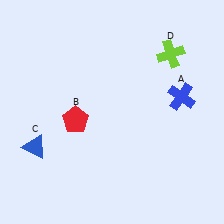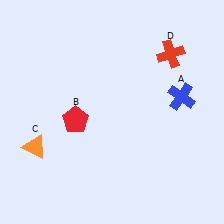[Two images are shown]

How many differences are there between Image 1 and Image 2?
There are 2 differences between the two images.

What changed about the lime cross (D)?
In Image 1, D is lime. In Image 2, it changed to red.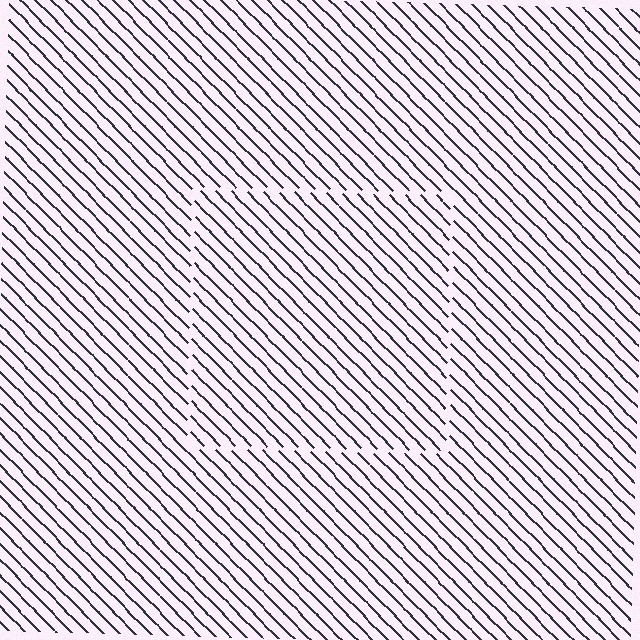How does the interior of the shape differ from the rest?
The interior of the shape contains the same grating, shifted by half a period — the contour is defined by the phase discontinuity where line-ends from the inner and outer gratings abut.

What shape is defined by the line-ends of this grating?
An illusory square. The interior of the shape contains the same grating, shifted by half a period — the contour is defined by the phase discontinuity where line-ends from the inner and outer gratings abut.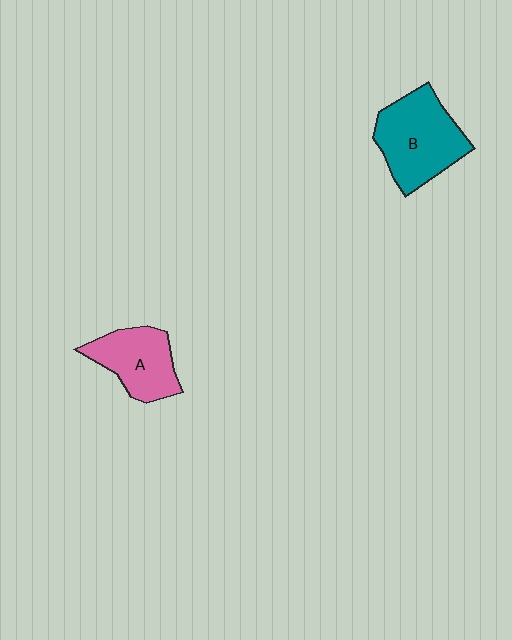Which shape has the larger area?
Shape B (teal).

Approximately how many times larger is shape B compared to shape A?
Approximately 1.4 times.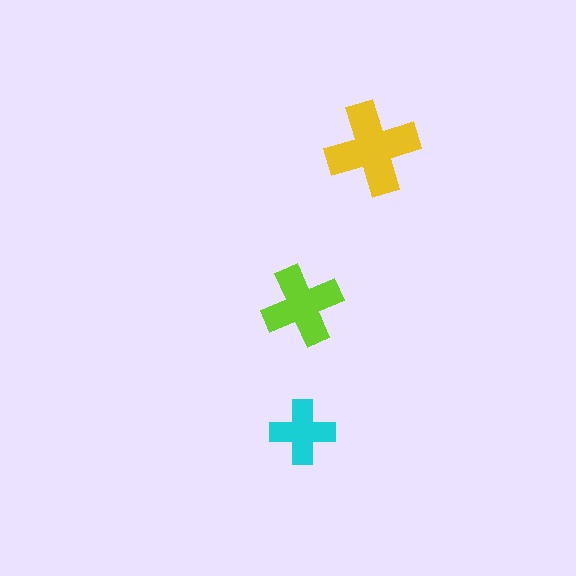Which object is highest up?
The yellow cross is topmost.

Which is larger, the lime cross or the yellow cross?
The yellow one.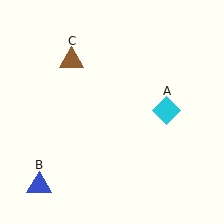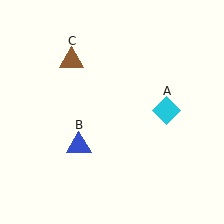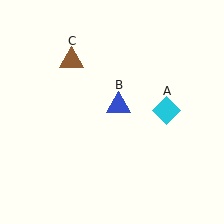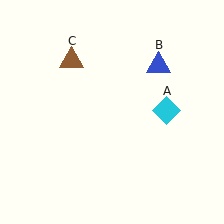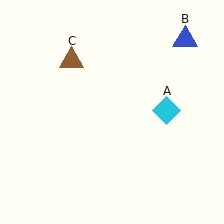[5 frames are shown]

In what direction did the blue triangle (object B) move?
The blue triangle (object B) moved up and to the right.